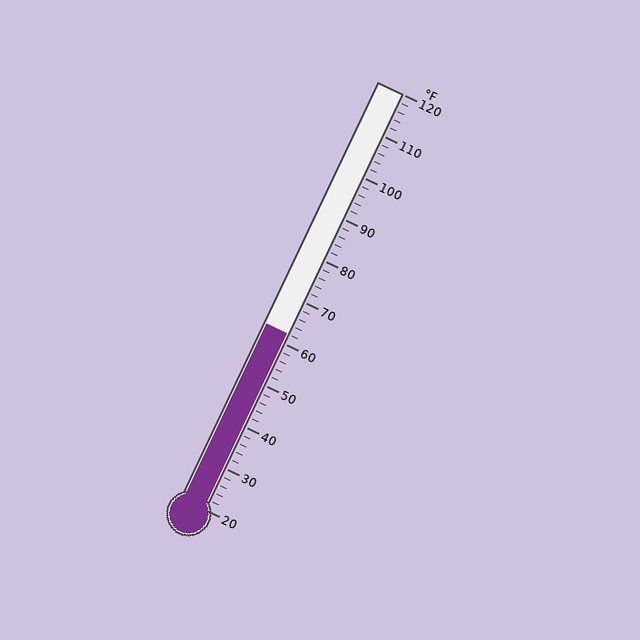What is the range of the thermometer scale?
The thermometer scale ranges from 20°F to 120°F.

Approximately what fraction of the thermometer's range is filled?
The thermometer is filled to approximately 40% of its range.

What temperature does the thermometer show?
The thermometer shows approximately 62°F.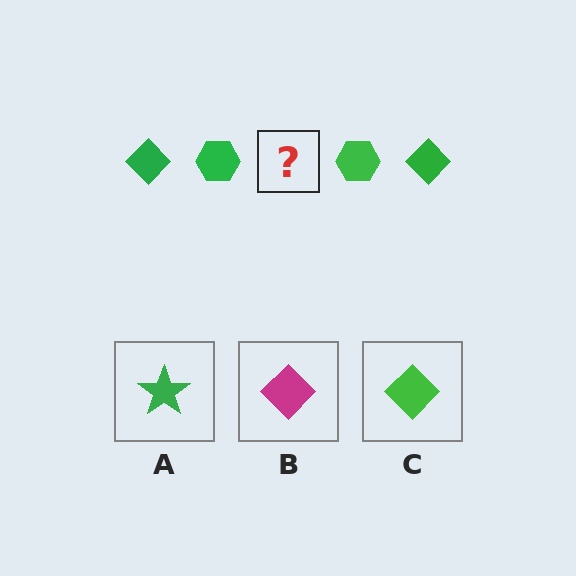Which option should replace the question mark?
Option C.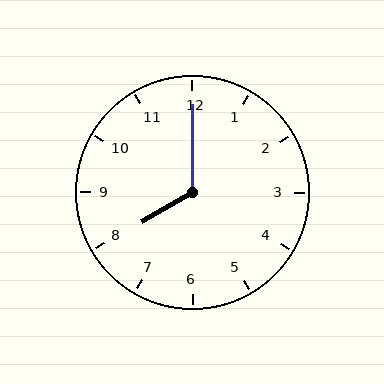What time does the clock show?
8:00.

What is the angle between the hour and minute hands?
Approximately 120 degrees.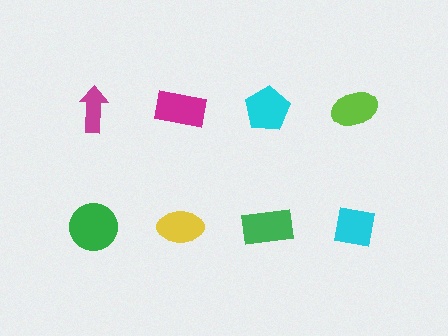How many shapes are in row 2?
4 shapes.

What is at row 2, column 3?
A green rectangle.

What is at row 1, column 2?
A magenta rectangle.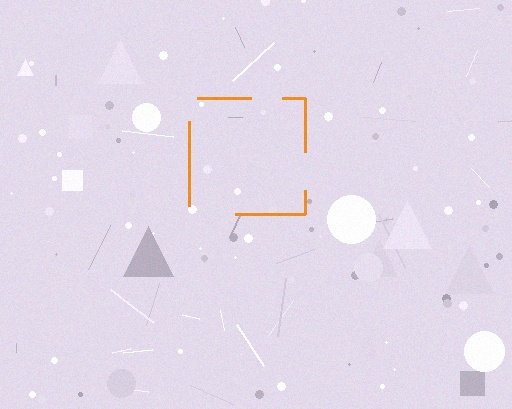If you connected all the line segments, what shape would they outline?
They would outline a square.